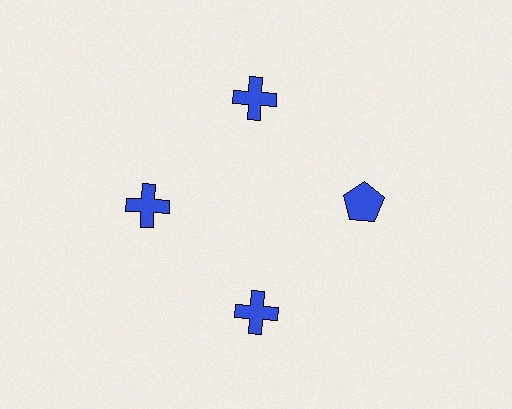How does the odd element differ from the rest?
It has a different shape: pentagon instead of cross.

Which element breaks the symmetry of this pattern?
The blue pentagon at roughly the 3 o'clock position breaks the symmetry. All other shapes are blue crosses.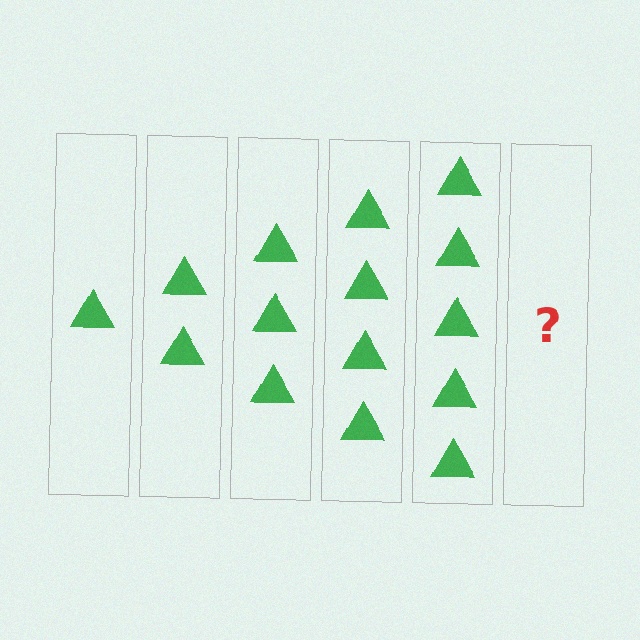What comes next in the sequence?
The next element should be 6 triangles.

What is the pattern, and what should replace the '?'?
The pattern is that each step adds one more triangle. The '?' should be 6 triangles.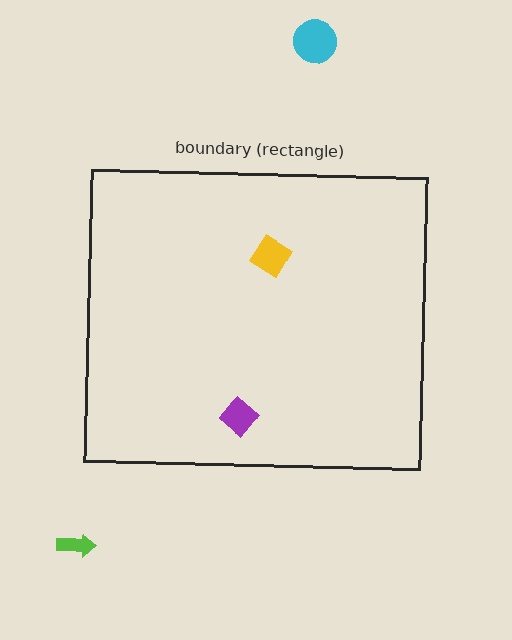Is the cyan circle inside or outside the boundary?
Outside.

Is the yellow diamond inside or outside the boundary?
Inside.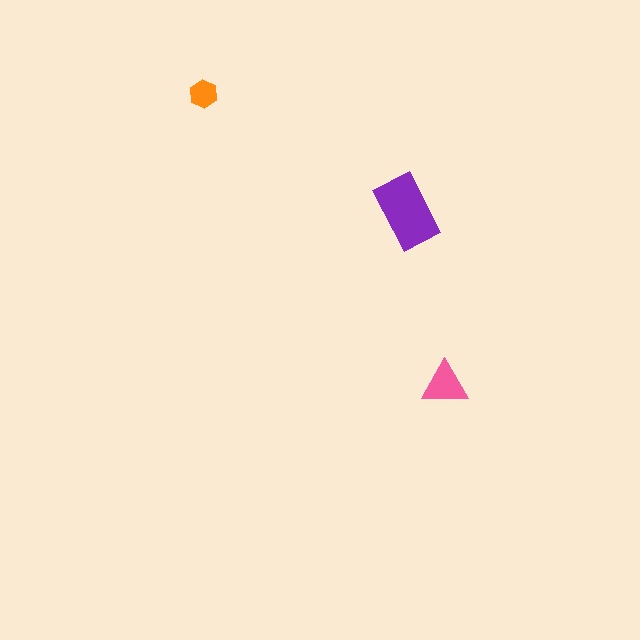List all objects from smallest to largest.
The orange hexagon, the pink triangle, the purple rectangle.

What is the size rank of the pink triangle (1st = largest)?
2nd.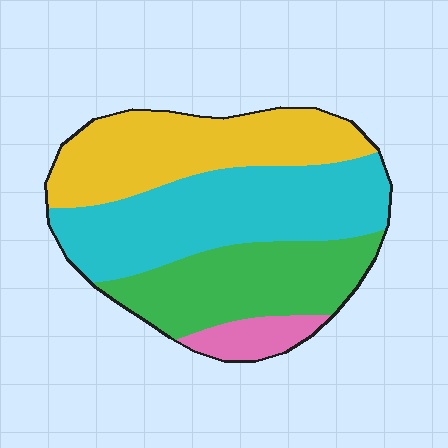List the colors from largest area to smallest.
From largest to smallest: cyan, yellow, green, pink.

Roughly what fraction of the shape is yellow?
Yellow covers roughly 30% of the shape.